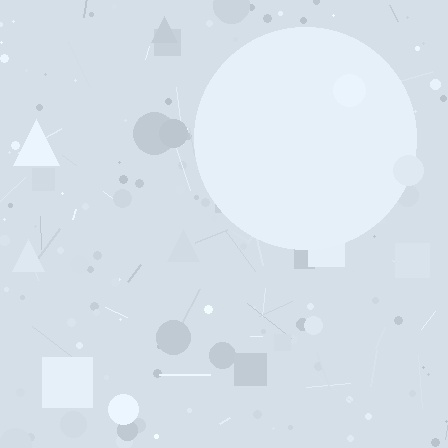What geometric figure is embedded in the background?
A circle is embedded in the background.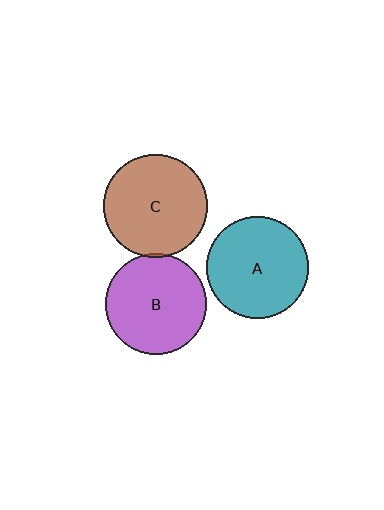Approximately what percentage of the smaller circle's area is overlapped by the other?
Approximately 5%.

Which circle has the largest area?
Circle C (brown).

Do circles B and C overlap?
Yes.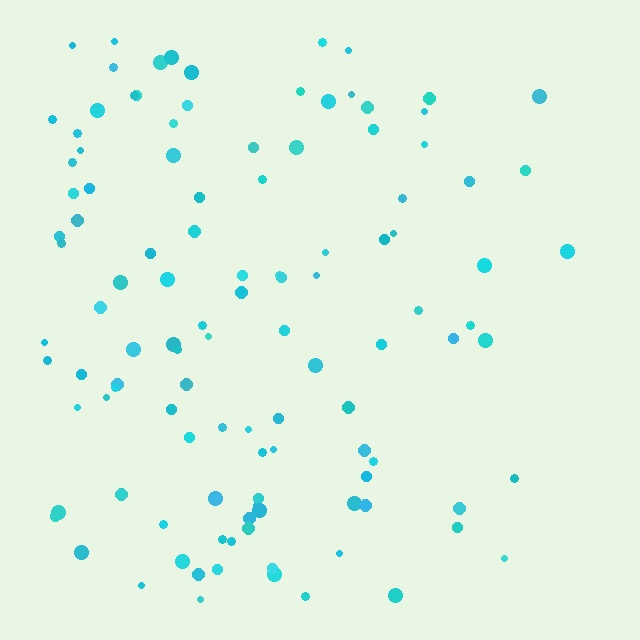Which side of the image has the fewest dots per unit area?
The right.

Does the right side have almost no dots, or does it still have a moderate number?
Still a moderate number, just noticeably fewer than the left.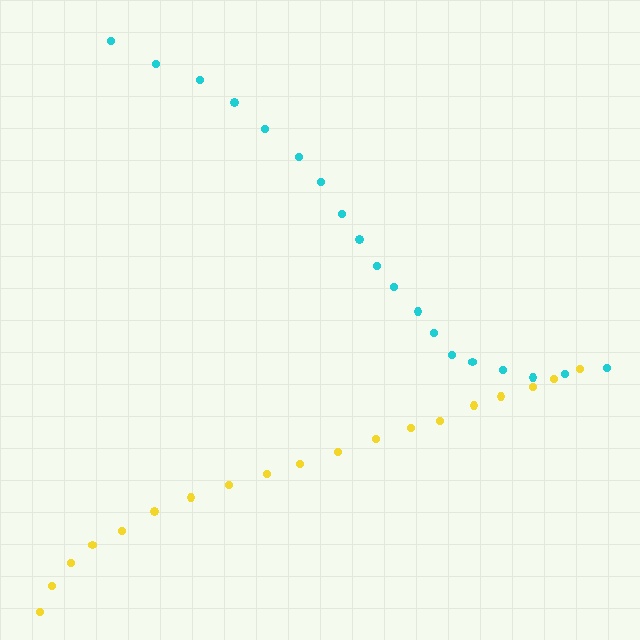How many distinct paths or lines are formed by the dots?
There are 2 distinct paths.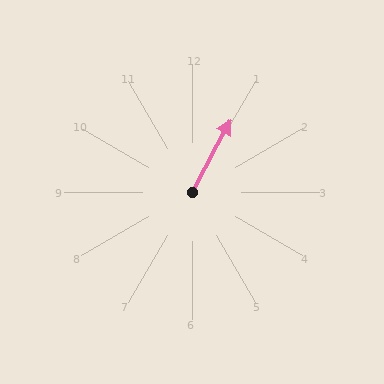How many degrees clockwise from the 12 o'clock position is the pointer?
Approximately 28 degrees.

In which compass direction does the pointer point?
Northeast.